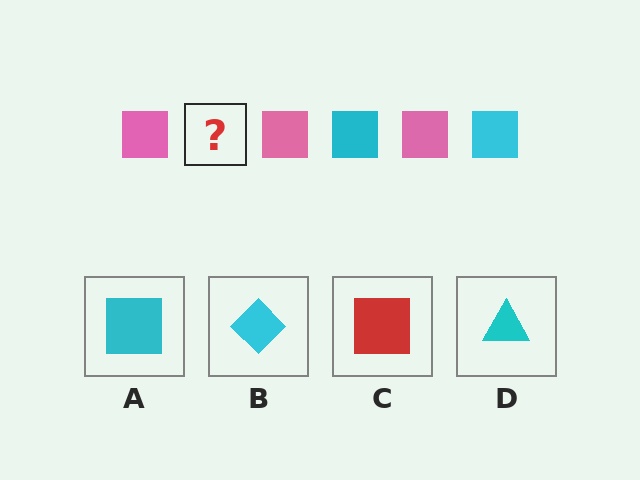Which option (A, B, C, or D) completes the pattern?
A.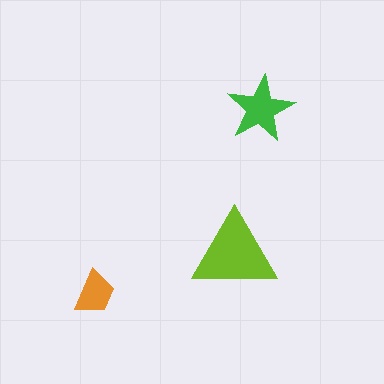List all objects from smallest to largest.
The orange trapezoid, the green star, the lime triangle.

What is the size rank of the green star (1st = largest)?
2nd.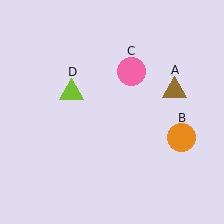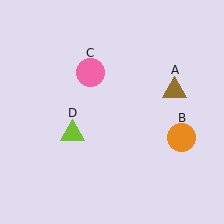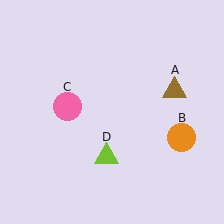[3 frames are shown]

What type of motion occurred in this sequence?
The pink circle (object C), lime triangle (object D) rotated counterclockwise around the center of the scene.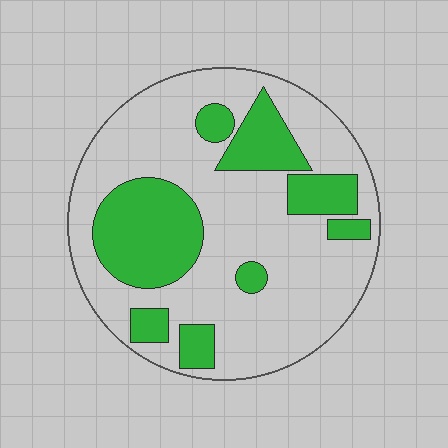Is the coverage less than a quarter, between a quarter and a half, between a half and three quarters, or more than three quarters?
Between a quarter and a half.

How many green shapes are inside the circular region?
8.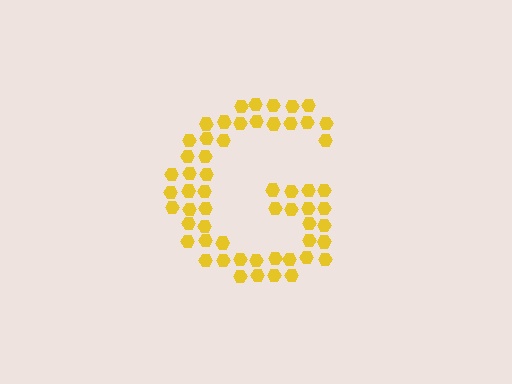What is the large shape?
The large shape is the letter G.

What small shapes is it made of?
It is made of small hexagons.